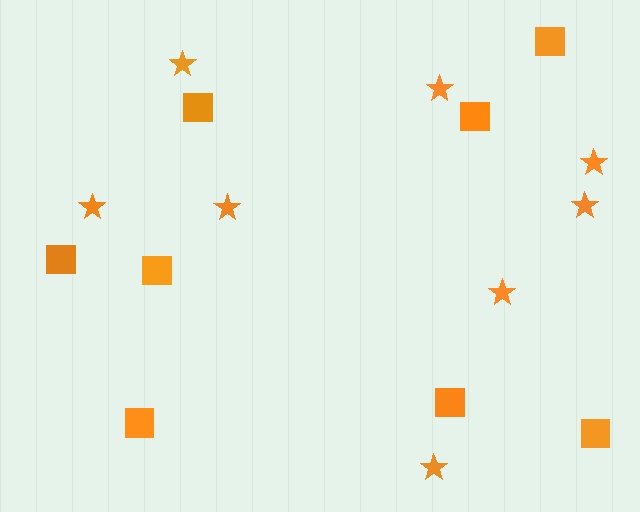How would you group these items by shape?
There are 2 groups: one group of squares (8) and one group of stars (8).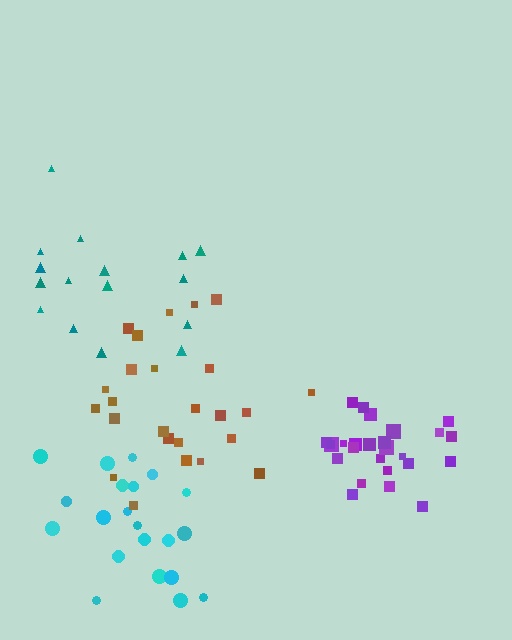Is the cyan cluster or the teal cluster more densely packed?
Cyan.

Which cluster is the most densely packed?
Purple.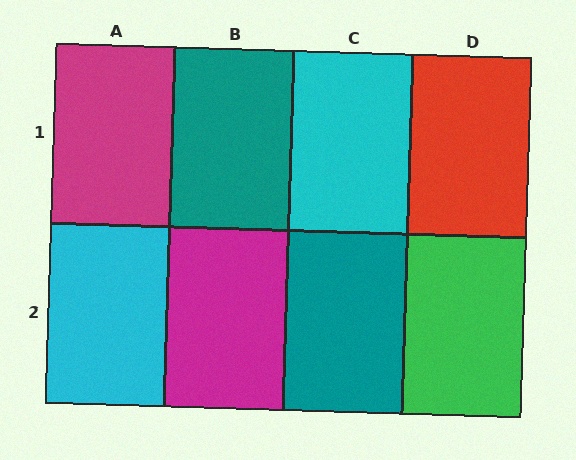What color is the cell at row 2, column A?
Cyan.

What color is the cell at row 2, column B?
Magenta.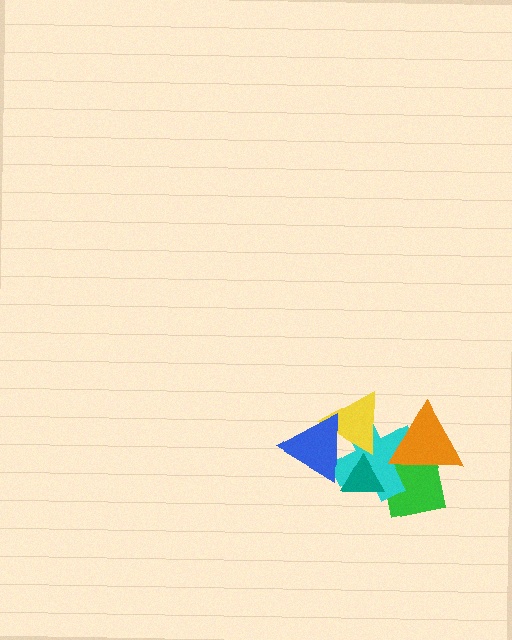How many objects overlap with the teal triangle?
3 objects overlap with the teal triangle.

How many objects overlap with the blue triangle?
3 objects overlap with the blue triangle.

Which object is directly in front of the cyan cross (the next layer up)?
The yellow triangle is directly in front of the cyan cross.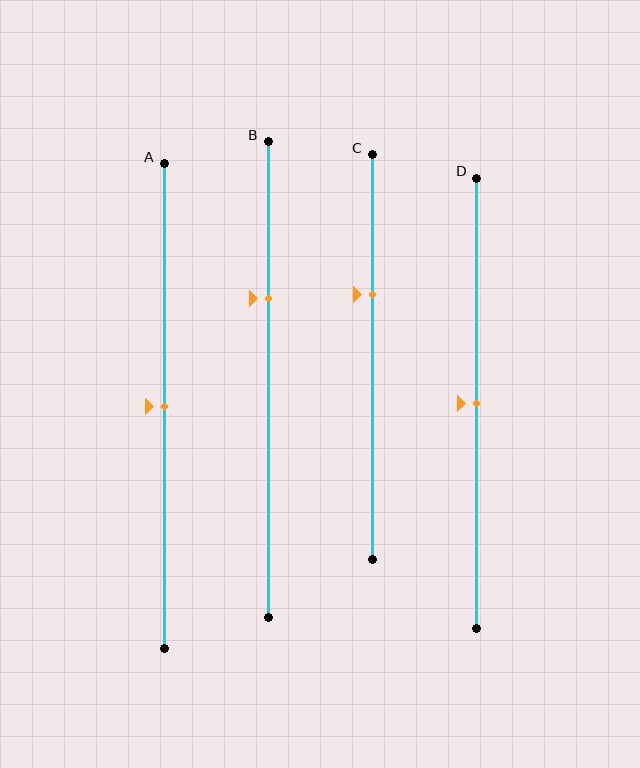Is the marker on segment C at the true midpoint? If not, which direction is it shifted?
No, the marker on segment C is shifted upward by about 15% of the segment length.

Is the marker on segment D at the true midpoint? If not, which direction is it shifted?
Yes, the marker on segment D is at the true midpoint.